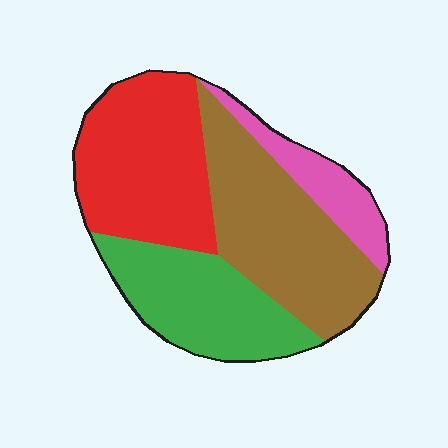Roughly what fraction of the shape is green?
Green covers about 25% of the shape.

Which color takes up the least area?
Pink, at roughly 10%.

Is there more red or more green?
Red.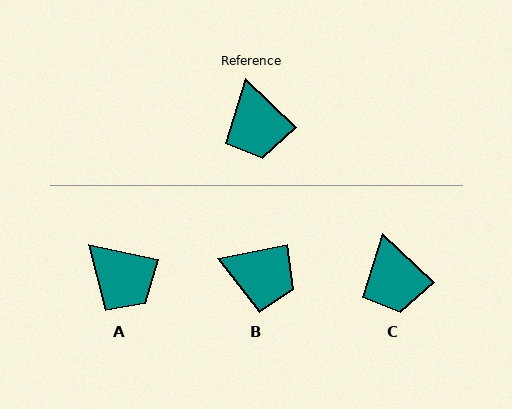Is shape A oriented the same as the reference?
No, it is off by about 31 degrees.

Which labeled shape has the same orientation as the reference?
C.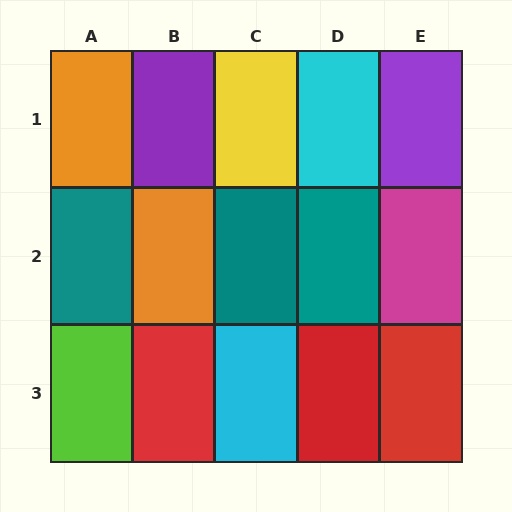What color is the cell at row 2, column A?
Teal.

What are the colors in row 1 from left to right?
Orange, purple, yellow, cyan, purple.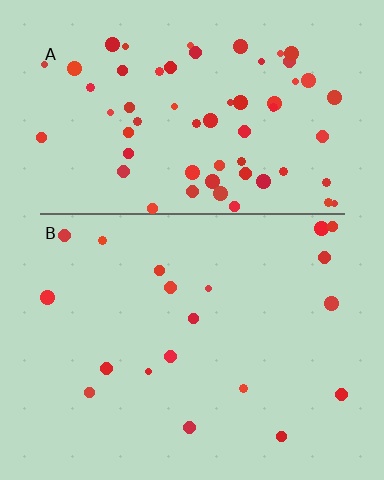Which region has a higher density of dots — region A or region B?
A (the top).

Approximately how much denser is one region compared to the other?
Approximately 3.3× — region A over region B.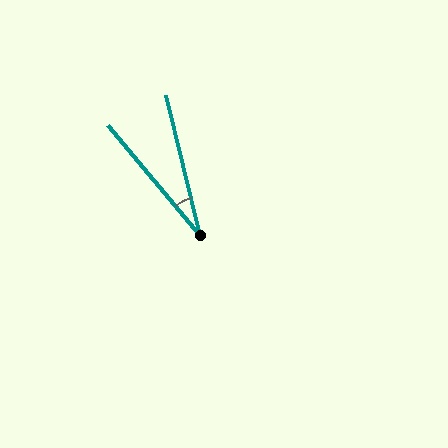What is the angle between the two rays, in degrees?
Approximately 26 degrees.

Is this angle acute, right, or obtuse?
It is acute.